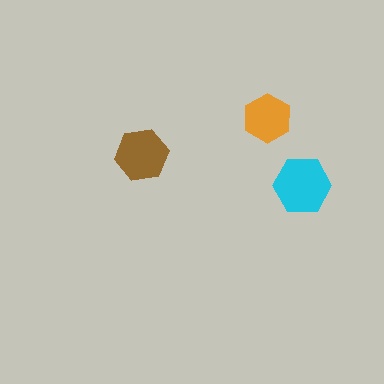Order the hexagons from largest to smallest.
the cyan one, the brown one, the orange one.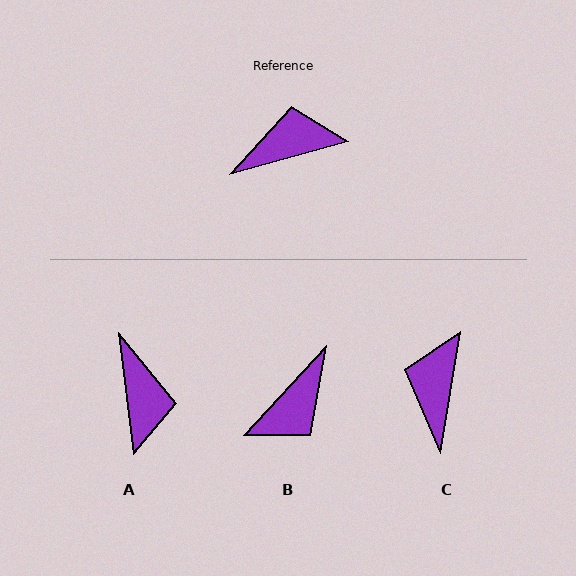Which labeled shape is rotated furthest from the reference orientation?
B, about 148 degrees away.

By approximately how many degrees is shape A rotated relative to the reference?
Approximately 98 degrees clockwise.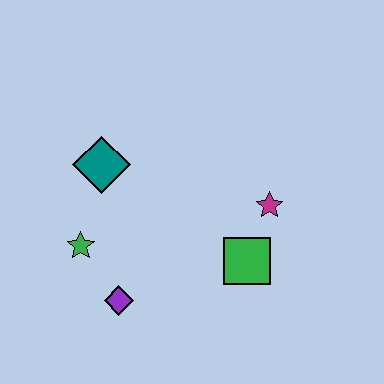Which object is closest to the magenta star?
The green square is closest to the magenta star.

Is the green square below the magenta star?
Yes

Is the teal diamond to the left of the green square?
Yes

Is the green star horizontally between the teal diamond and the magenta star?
No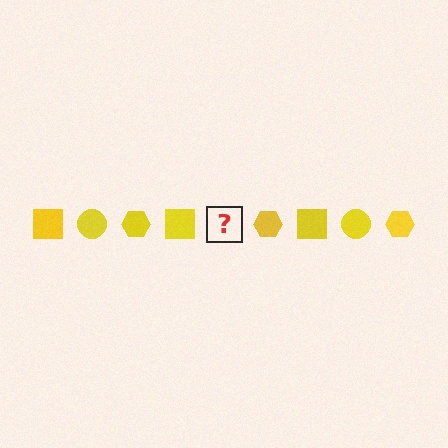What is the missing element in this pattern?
The missing element is a yellow circle.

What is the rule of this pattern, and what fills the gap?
The rule is that the pattern cycles through square, circle, hexagon shapes in yellow. The gap should be filled with a yellow circle.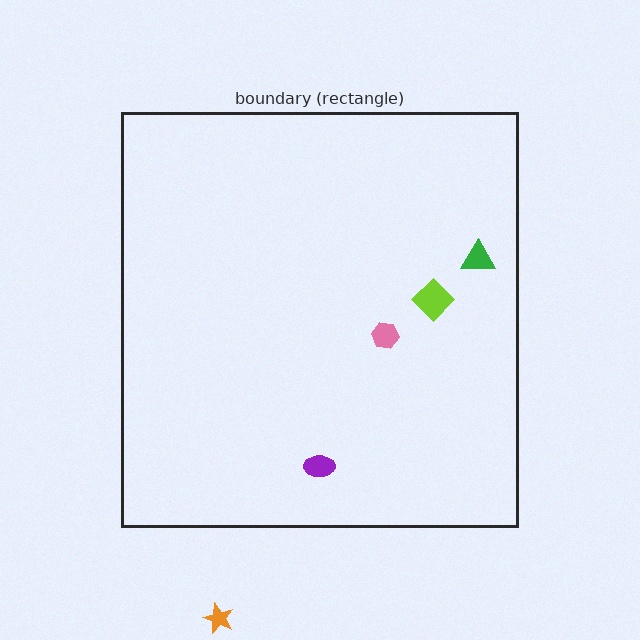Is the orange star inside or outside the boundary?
Outside.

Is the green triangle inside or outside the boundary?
Inside.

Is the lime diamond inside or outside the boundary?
Inside.